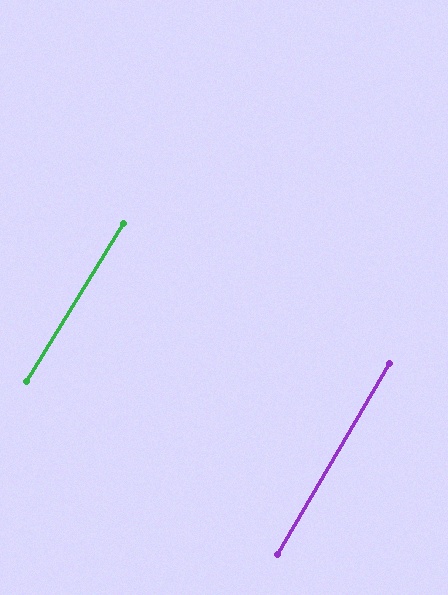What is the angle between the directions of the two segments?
Approximately 1 degree.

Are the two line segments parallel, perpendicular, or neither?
Parallel — their directions differ by only 1.2°.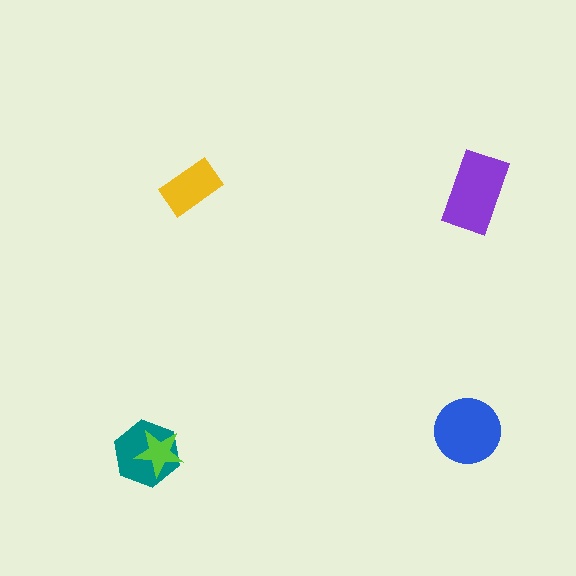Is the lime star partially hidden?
No, no other shape covers it.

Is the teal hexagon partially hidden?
Yes, it is partially covered by another shape.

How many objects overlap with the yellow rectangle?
0 objects overlap with the yellow rectangle.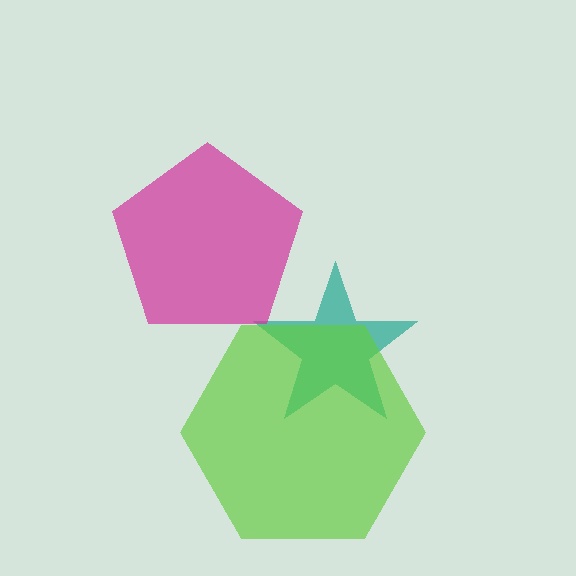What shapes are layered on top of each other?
The layered shapes are: a teal star, a magenta pentagon, a lime hexagon.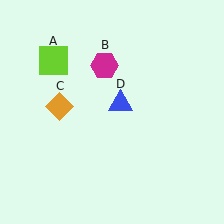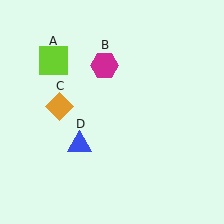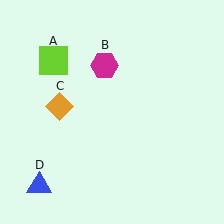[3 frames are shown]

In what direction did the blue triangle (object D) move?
The blue triangle (object D) moved down and to the left.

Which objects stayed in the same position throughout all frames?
Lime square (object A) and magenta hexagon (object B) and orange diamond (object C) remained stationary.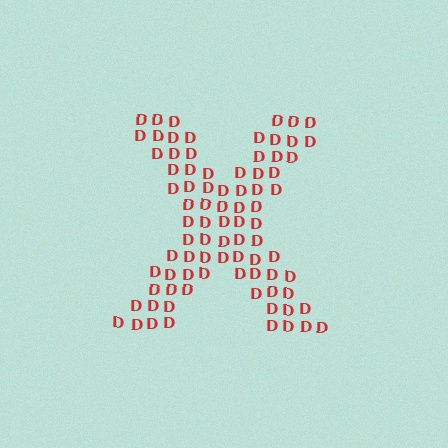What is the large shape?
The large shape is the letter X.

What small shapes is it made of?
It is made of small letter D's.